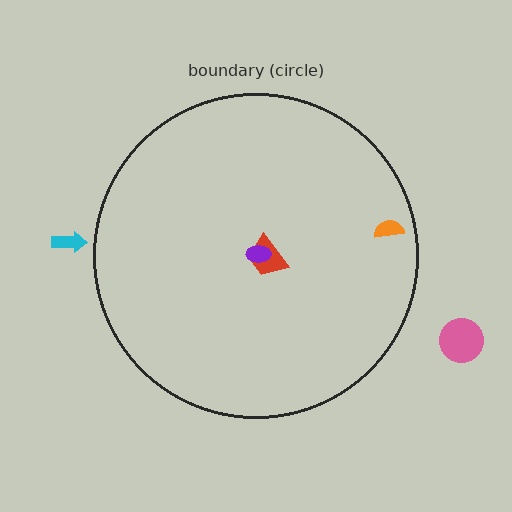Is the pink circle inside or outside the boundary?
Outside.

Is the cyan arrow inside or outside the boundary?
Outside.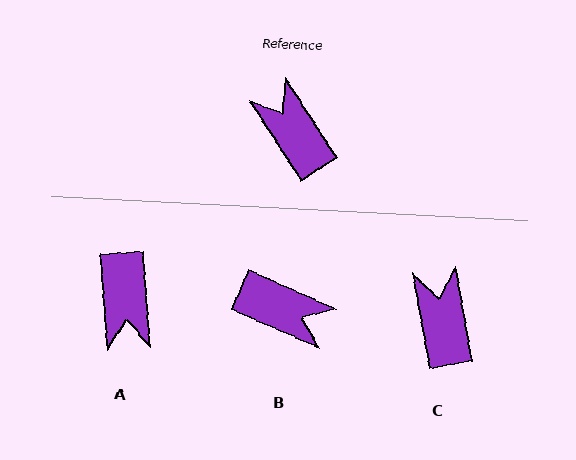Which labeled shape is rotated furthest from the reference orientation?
A, about 151 degrees away.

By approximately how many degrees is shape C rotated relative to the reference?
Approximately 23 degrees clockwise.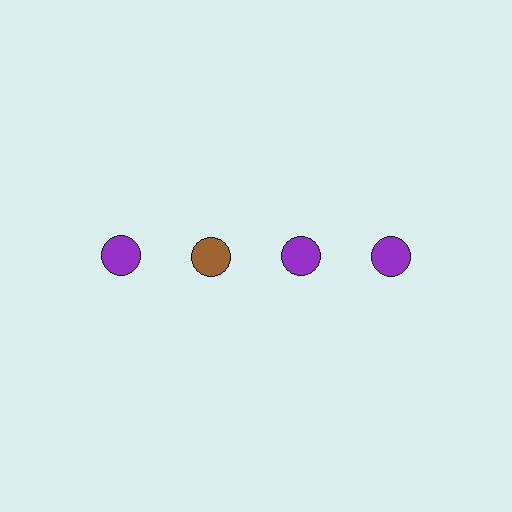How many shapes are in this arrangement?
There are 4 shapes arranged in a grid pattern.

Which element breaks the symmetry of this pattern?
The brown circle in the top row, second from left column breaks the symmetry. All other shapes are purple circles.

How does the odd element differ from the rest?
It has a different color: brown instead of purple.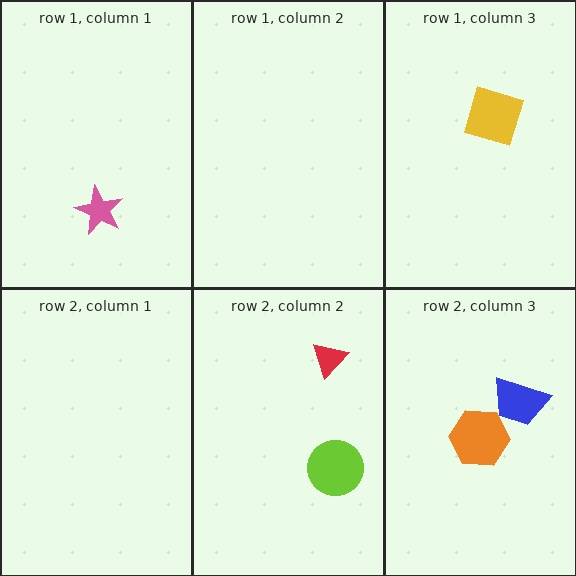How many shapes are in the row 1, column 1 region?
1.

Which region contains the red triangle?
The row 2, column 2 region.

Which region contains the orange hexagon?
The row 2, column 3 region.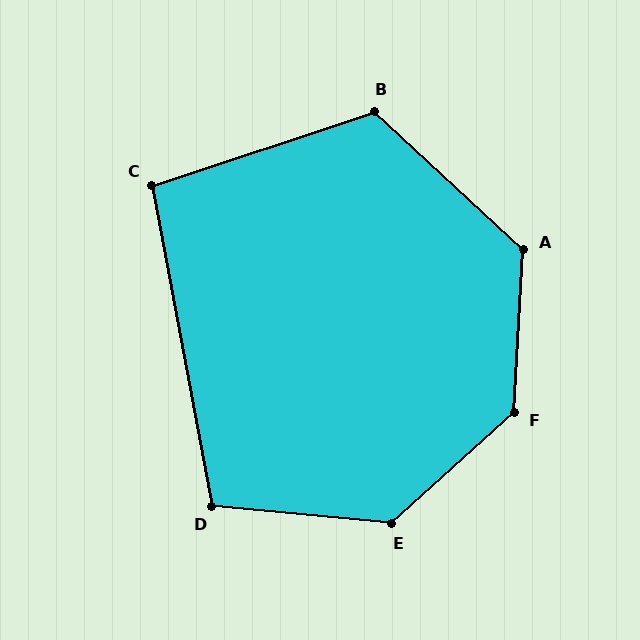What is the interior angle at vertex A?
Approximately 130 degrees (obtuse).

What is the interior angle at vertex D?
Approximately 106 degrees (obtuse).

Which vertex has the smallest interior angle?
C, at approximately 98 degrees.